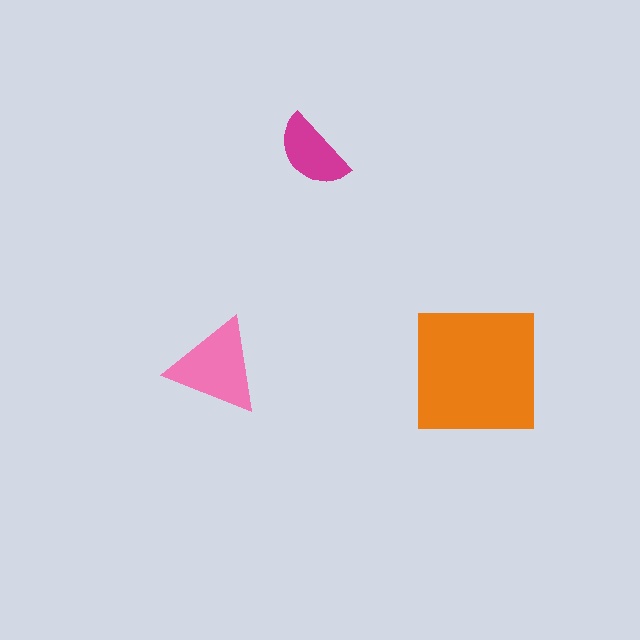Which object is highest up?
The magenta semicircle is topmost.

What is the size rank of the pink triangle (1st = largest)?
2nd.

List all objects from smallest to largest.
The magenta semicircle, the pink triangle, the orange square.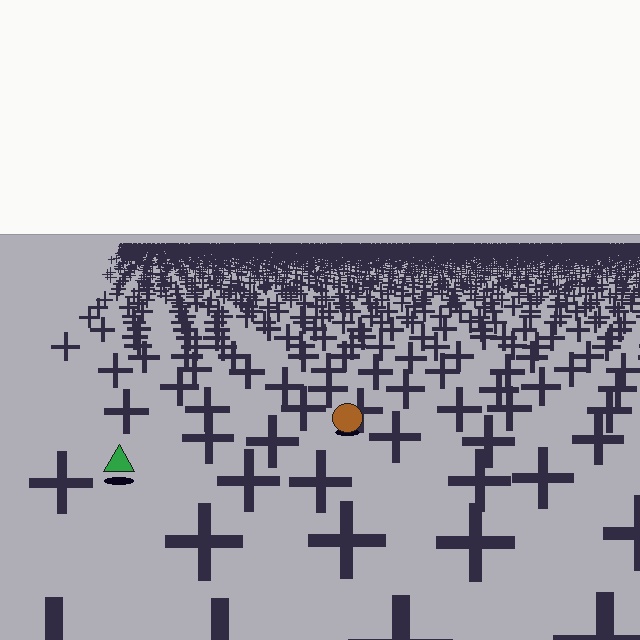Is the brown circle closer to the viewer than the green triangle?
No. The green triangle is closer — you can tell from the texture gradient: the ground texture is coarser near it.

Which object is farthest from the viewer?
The brown circle is farthest from the viewer. It appears smaller and the ground texture around it is denser.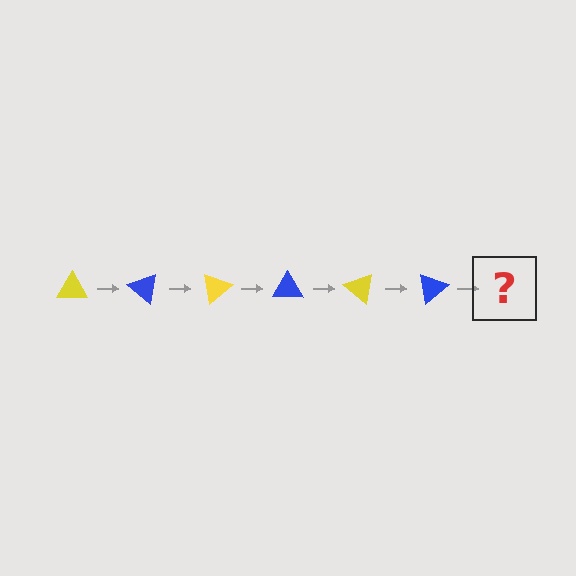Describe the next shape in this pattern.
It should be a yellow triangle, rotated 240 degrees from the start.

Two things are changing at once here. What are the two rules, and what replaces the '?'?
The two rules are that it rotates 40 degrees each step and the color cycles through yellow and blue. The '?' should be a yellow triangle, rotated 240 degrees from the start.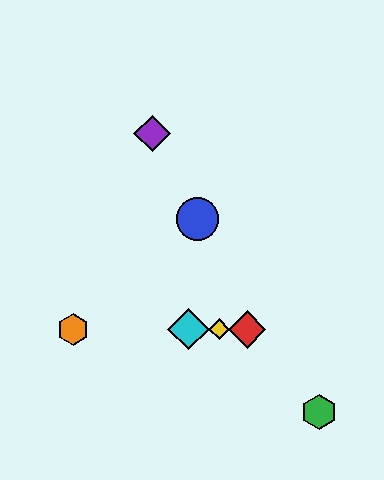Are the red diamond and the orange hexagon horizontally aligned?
Yes, both are at y≈329.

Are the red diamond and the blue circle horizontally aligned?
No, the red diamond is at y≈329 and the blue circle is at y≈219.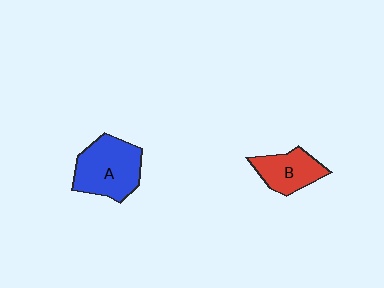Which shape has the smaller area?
Shape B (red).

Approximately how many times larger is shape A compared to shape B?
Approximately 1.5 times.